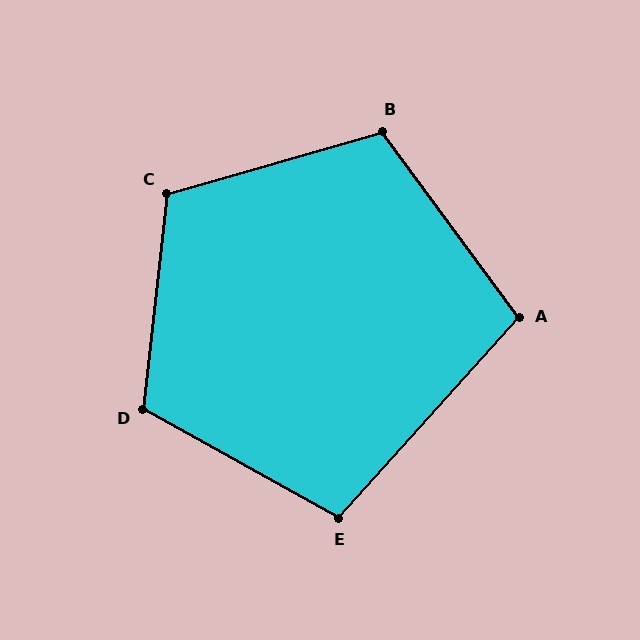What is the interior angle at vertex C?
Approximately 112 degrees (obtuse).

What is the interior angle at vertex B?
Approximately 110 degrees (obtuse).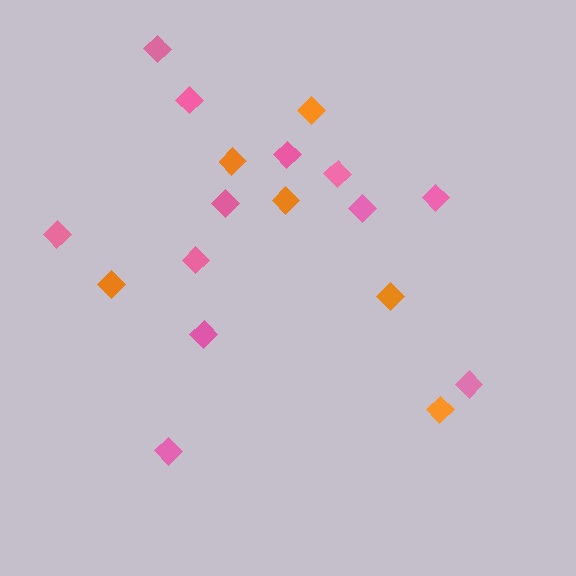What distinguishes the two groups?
There are 2 groups: one group of pink diamonds (12) and one group of orange diamonds (6).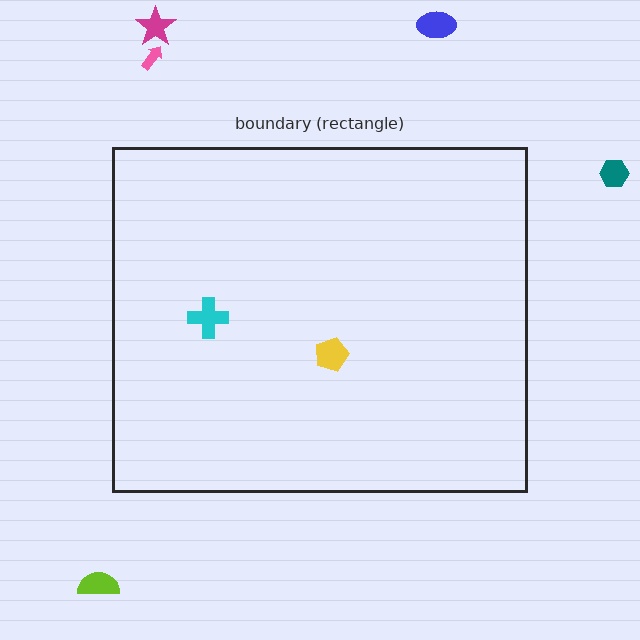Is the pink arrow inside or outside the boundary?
Outside.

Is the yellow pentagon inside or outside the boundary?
Inside.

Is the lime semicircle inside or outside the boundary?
Outside.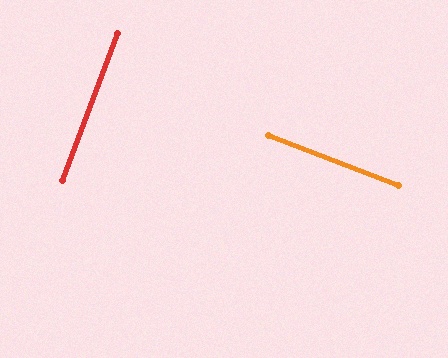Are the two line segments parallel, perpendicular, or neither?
Perpendicular — they meet at approximately 89°.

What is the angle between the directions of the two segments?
Approximately 89 degrees.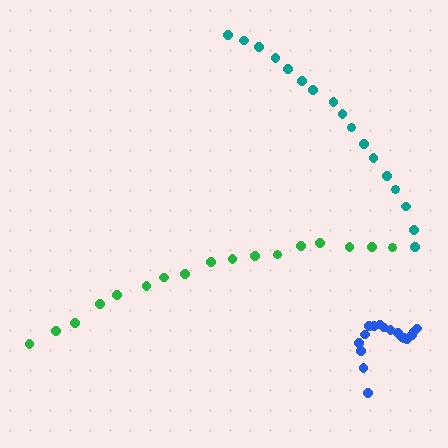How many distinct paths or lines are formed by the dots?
There are 3 distinct paths.